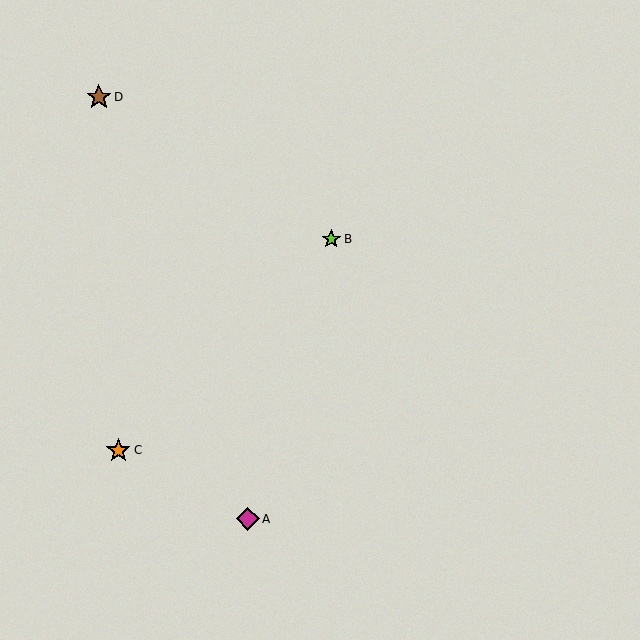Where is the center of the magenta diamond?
The center of the magenta diamond is at (248, 519).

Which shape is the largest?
The brown star (labeled D) is the largest.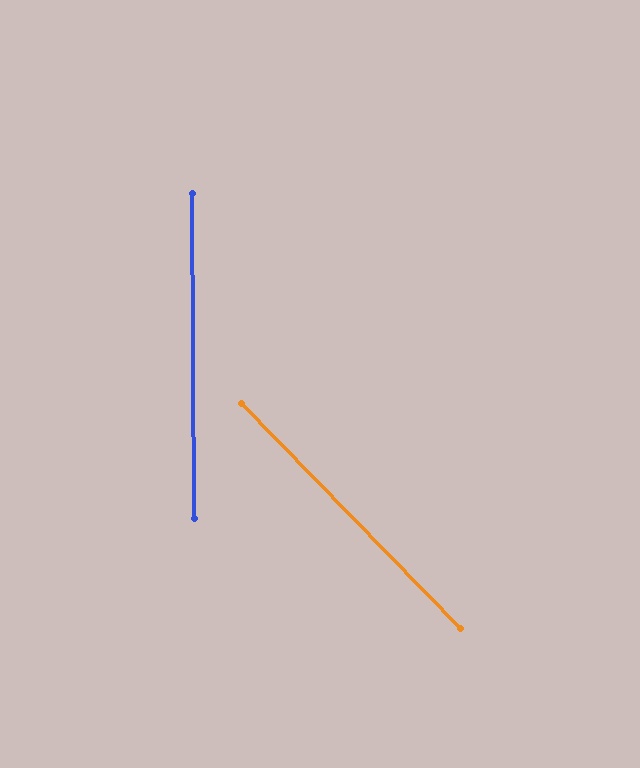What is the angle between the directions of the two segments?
Approximately 44 degrees.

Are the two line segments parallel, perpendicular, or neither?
Neither parallel nor perpendicular — they differ by about 44°.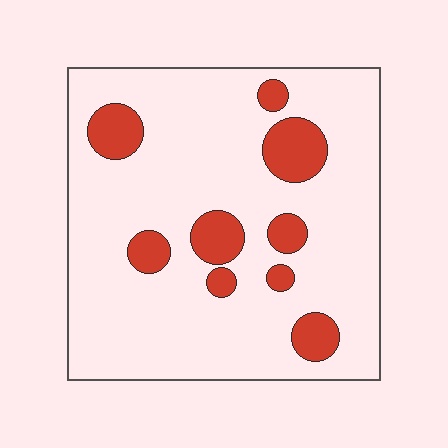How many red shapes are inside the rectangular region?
9.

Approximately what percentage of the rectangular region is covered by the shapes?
Approximately 15%.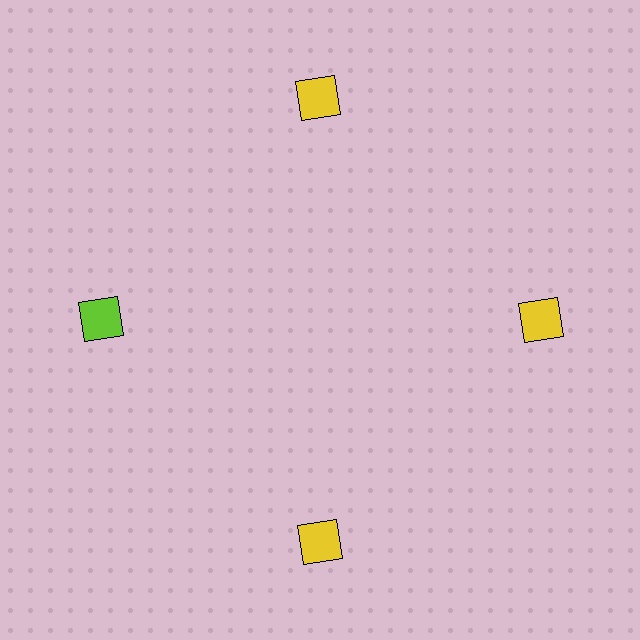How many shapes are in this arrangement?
There are 4 shapes arranged in a ring pattern.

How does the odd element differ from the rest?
It has a different color: lime instead of yellow.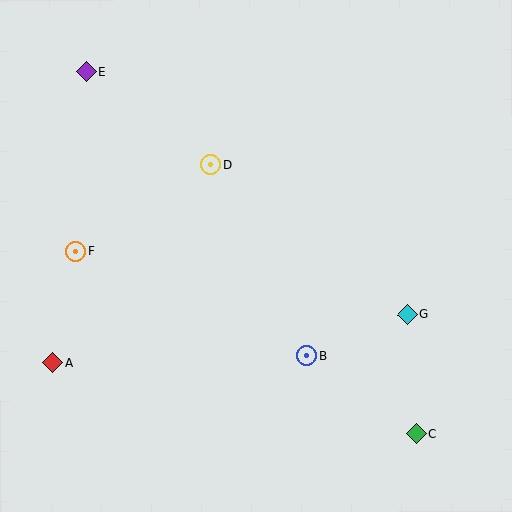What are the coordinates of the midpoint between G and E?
The midpoint between G and E is at (247, 193).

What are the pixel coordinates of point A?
Point A is at (53, 363).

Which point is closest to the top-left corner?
Point E is closest to the top-left corner.